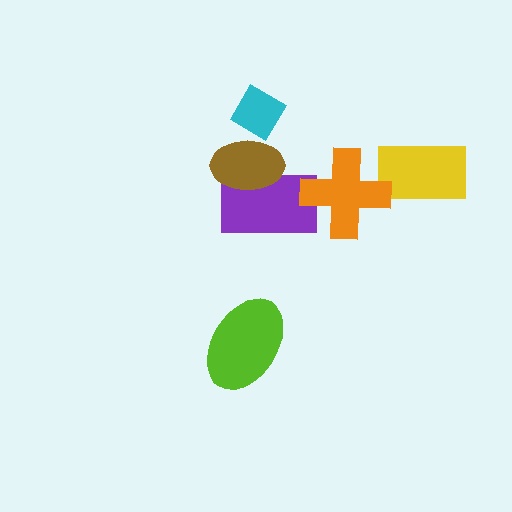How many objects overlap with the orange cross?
2 objects overlap with the orange cross.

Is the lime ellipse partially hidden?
No, no other shape covers it.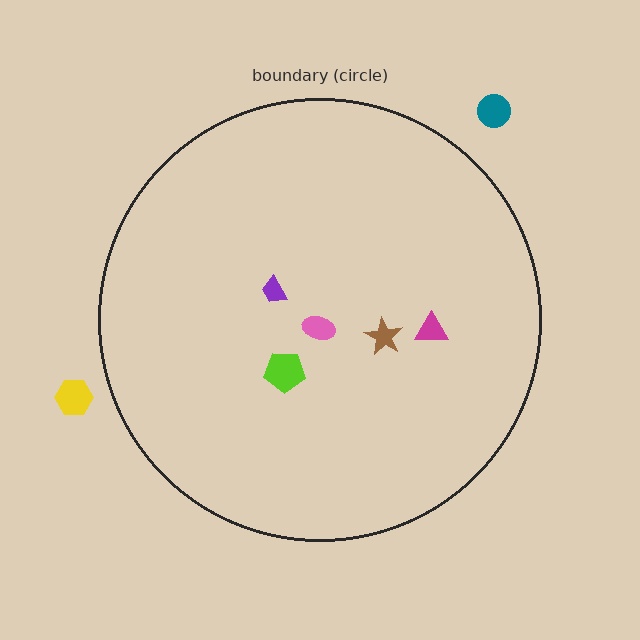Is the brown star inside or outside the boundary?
Inside.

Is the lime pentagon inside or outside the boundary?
Inside.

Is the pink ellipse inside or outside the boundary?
Inside.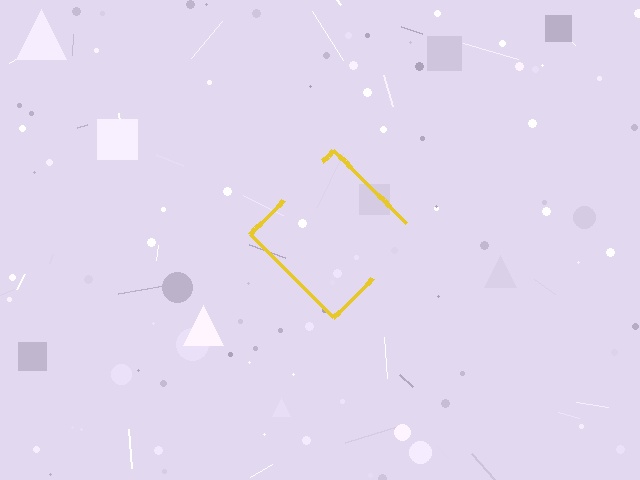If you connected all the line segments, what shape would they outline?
They would outline a diamond.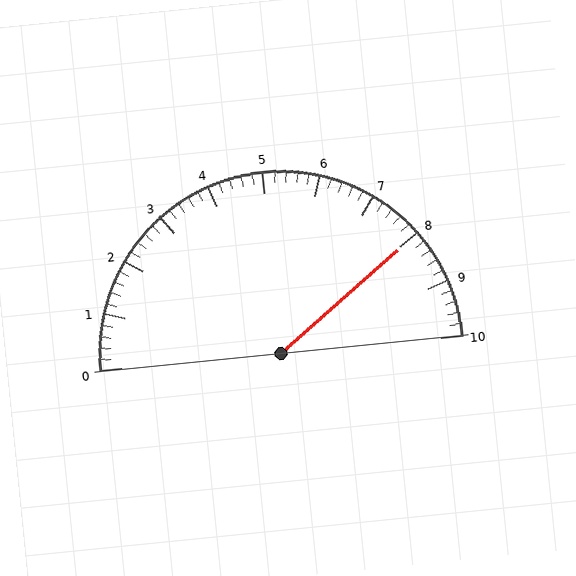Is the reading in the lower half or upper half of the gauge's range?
The reading is in the upper half of the range (0 to 10).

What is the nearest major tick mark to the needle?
The nearest major tick mark is 8.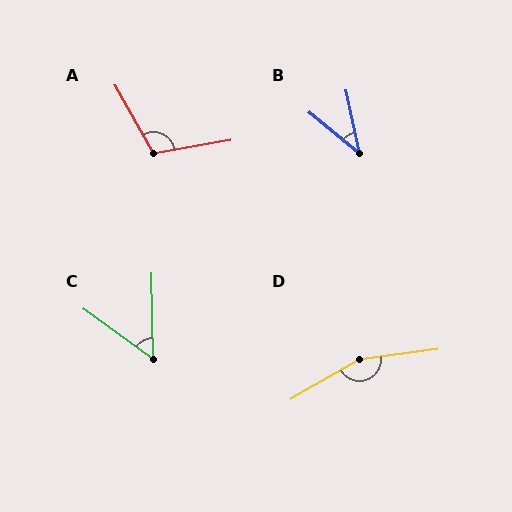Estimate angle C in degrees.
Approximately 53 degrees.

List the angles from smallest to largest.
B (39°), C (53°), A (109°), D (158°).